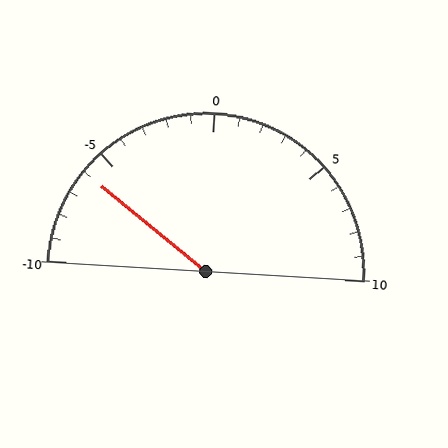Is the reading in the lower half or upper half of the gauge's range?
The reading is in the lower half of the range (-10 to 10).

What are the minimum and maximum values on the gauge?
The gauge ranges from -10 to 10.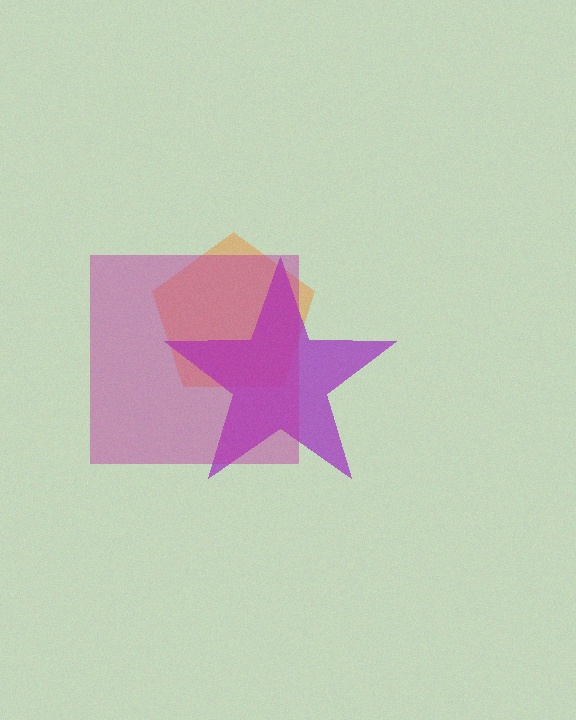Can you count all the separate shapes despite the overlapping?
Yes, there are 3 separate shapes.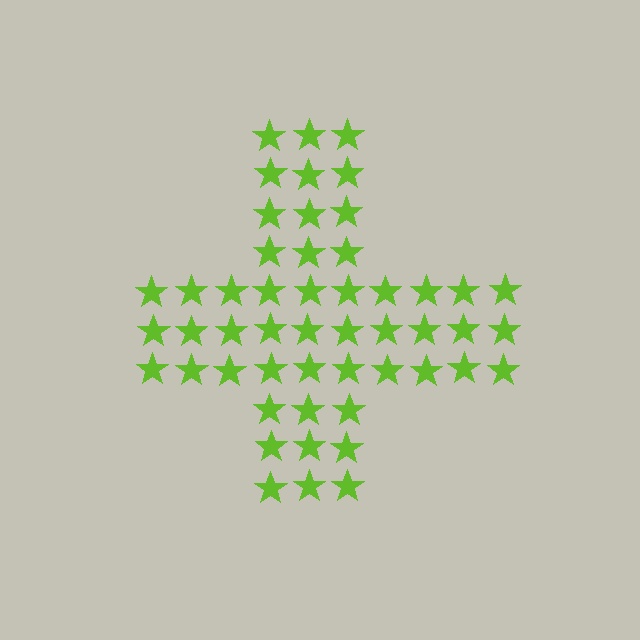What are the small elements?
The small elements are stars.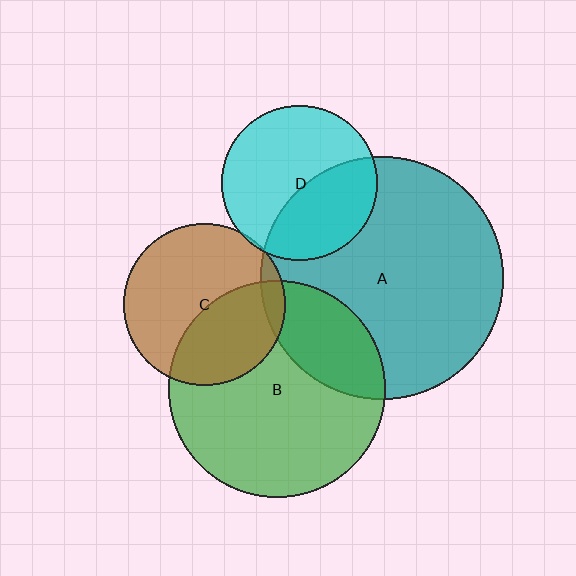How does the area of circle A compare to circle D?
Approximately 2.5 times.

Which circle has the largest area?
Circle A (teal).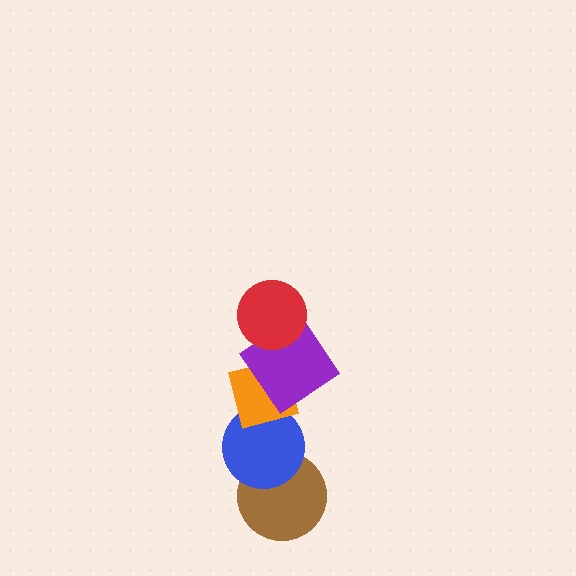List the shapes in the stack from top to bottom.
From top to bottom: the red circle, the purple diamond, the orange square, the blue circle, the brown circle.